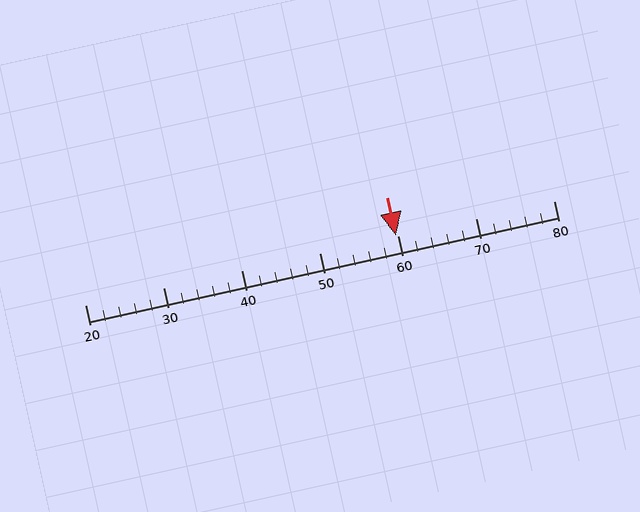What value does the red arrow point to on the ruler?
The red arrow points to approximately 60.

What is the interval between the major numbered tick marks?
The major tick marks are spaced 10 units apart.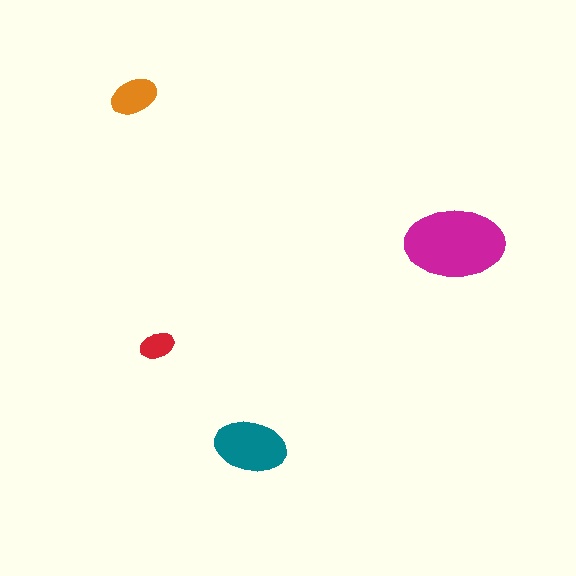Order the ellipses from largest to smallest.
the magenta one, the teal one, the orange one, the red one.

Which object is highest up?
The orange ellipse is topmost.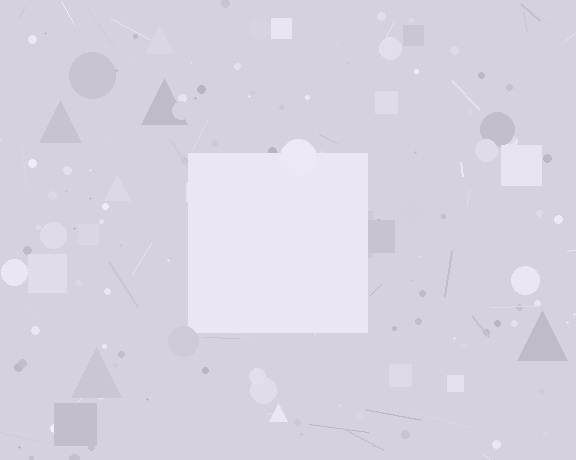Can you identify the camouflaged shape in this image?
The camouflaged shape is a square.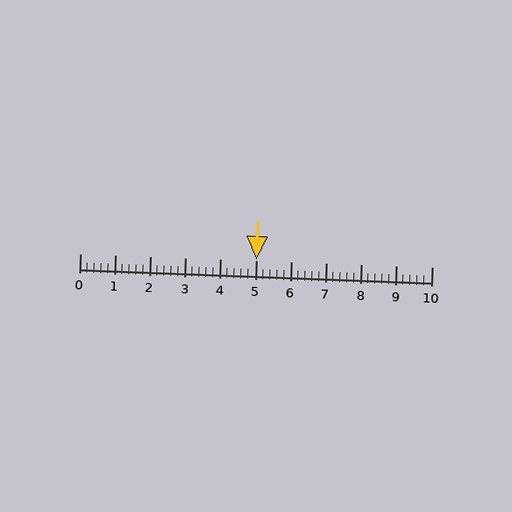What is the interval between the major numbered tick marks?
The major tick marks are spaced 1 units apart.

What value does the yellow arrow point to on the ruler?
The yellow arrow points to approximately 5.0.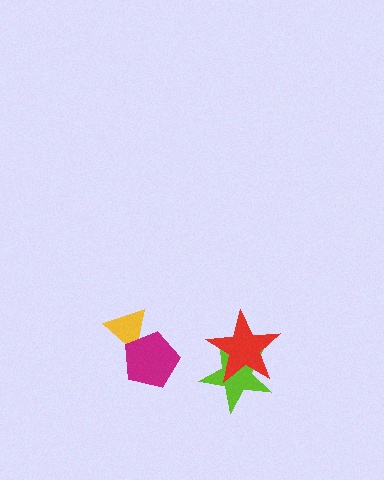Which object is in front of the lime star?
The red star is in front of the lime star.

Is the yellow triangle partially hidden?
Yes, it is partially covered by another shape.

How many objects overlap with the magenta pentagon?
1 object overlaps with the magenta pentagon.